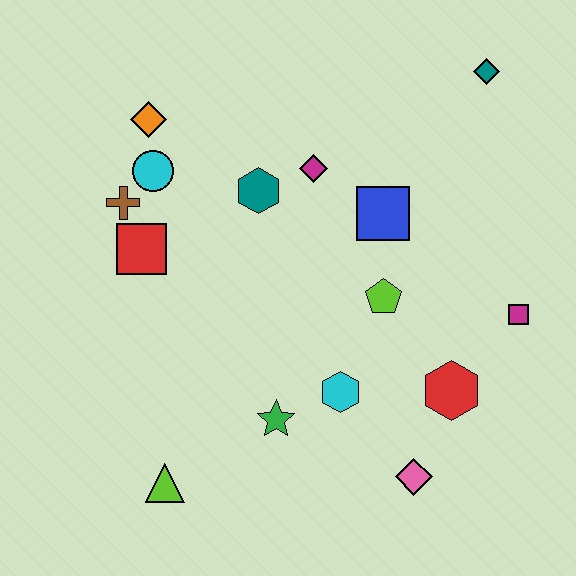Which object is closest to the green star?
The cyan hexagon is closest to the green star.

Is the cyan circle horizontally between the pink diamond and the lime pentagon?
No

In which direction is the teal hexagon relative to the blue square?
The teal hexagon is to the left of the blue square.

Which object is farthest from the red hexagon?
The orange diamond is farthest from the red hexagon.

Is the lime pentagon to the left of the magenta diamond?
No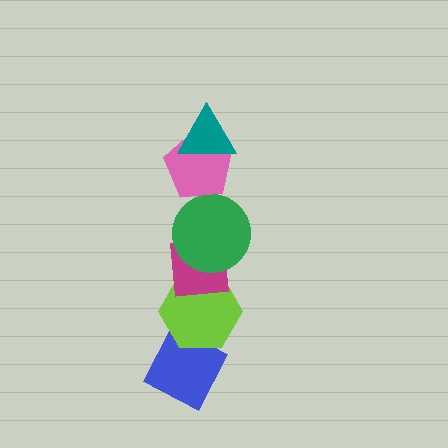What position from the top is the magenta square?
The magenta square is 4th from the top.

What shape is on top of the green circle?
The pink pentagon is on top of the green circle.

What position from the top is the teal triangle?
The teal triangle is 1st from the top.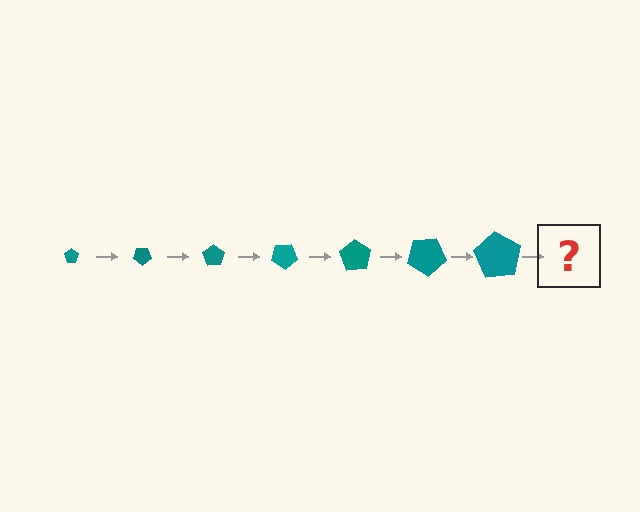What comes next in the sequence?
The next element should be a pentagon, larger than the previous one and rotated 245 degrees from the start.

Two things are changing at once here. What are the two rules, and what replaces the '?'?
The two rules are that the pentagon grows larger each step and it rotates 35 degrees each step. The '?' should be a pentagon, larger than the previous one and rotated 245 degrees from the start.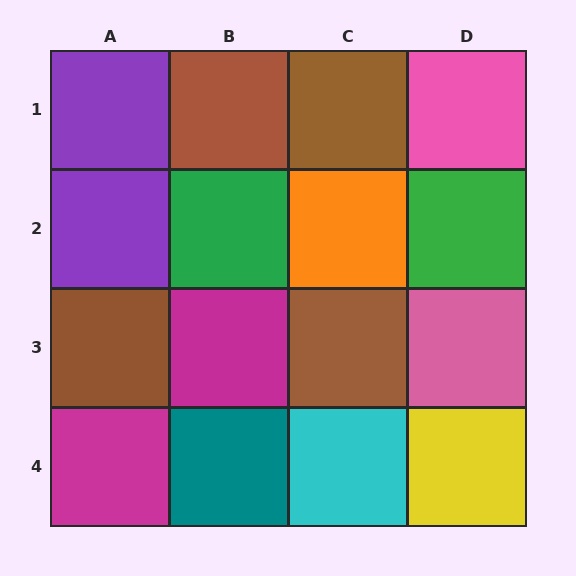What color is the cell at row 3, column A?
Brown.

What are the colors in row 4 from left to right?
Magenta, teal, cyan, yellow.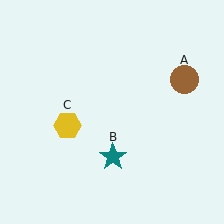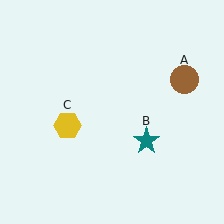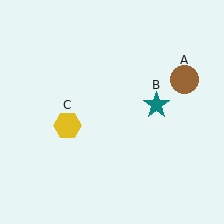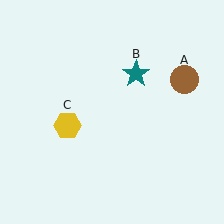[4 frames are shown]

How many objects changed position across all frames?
1 object changed position: teal star (object B).